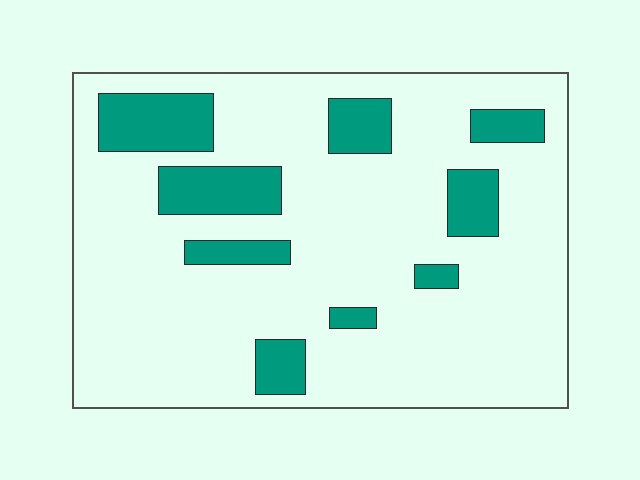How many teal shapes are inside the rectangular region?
9.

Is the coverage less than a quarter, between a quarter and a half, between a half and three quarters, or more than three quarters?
Less than a quarter.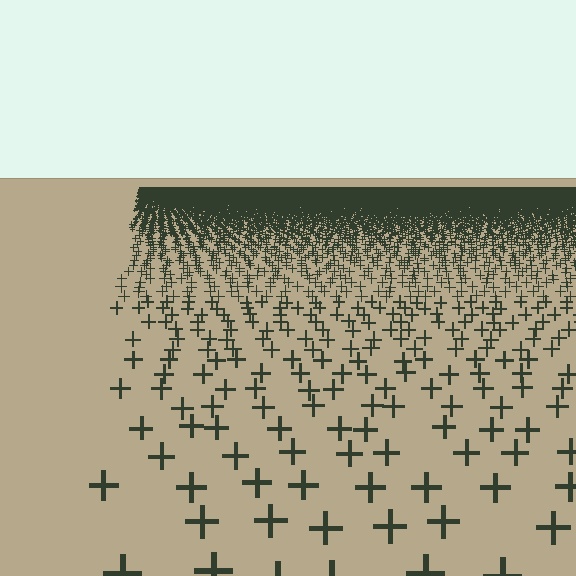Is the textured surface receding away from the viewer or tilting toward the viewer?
The surface is receding away from the viewer. Texture elements get smaller and denser toward the top.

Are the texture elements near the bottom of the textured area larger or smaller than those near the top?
Larger. Near the bottom, elements are closer to the viewer and appear at a bigger on-screen size.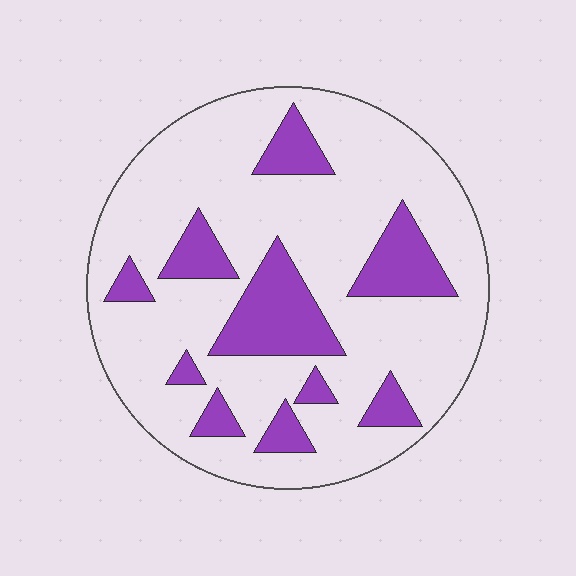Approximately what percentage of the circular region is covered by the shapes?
Approximately 20%.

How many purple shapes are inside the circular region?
10.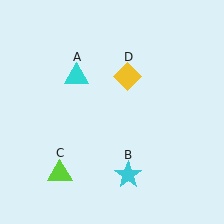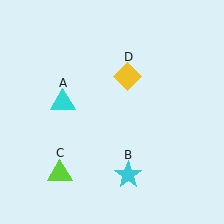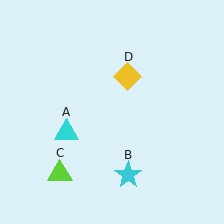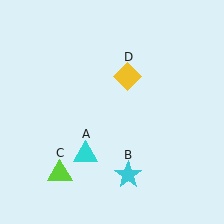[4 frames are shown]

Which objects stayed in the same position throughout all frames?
Cyan star (object B) and lime triangle (object C) and yellow diamond (object D) remained stationary.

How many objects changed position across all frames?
1 object changed position: cyan triangle (object A).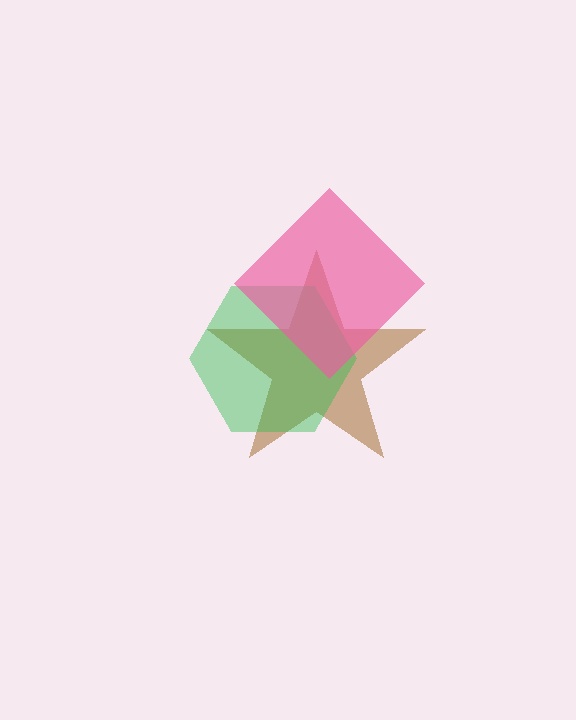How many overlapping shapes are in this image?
There are 3 overlapping shapes in the image.